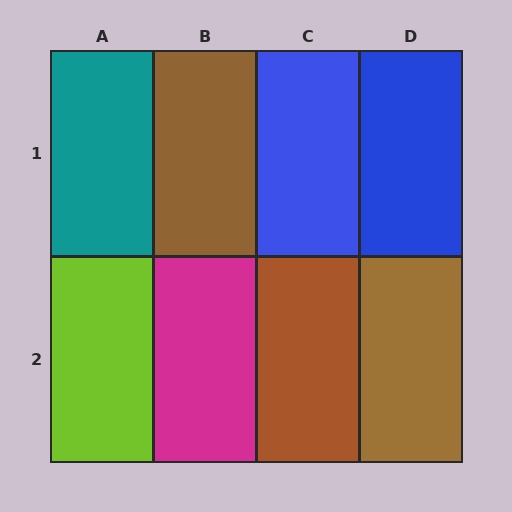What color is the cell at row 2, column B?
Magenta.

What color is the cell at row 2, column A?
Lime.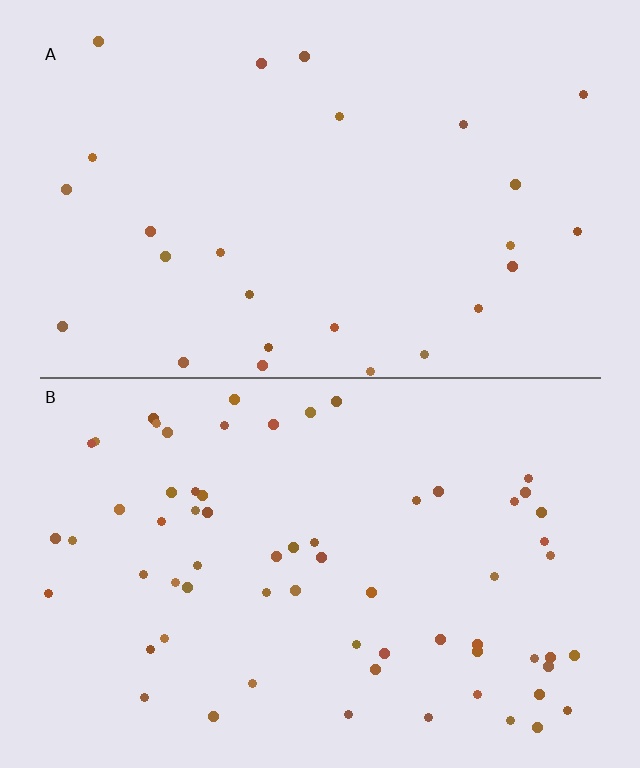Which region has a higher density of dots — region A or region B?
B (the bottom).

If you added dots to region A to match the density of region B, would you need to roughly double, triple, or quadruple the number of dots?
Approximately double.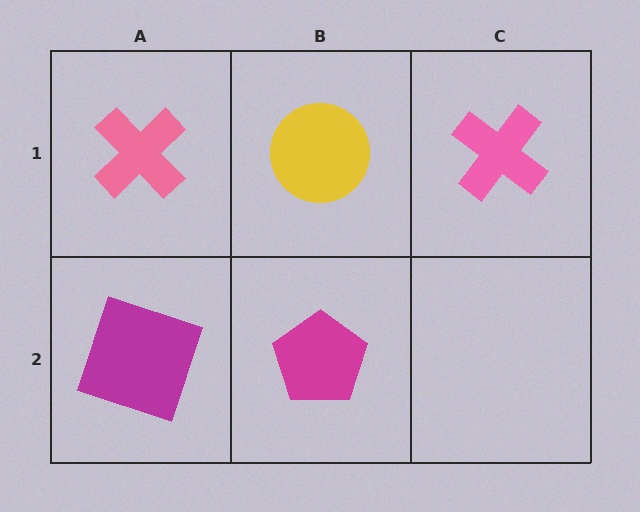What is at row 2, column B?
A magenta pentagon.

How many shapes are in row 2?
2 shapes.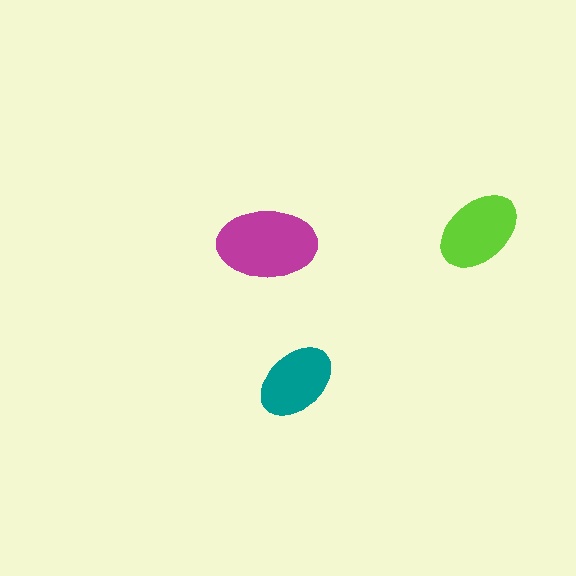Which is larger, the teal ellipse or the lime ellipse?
The lime one.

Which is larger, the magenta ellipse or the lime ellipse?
The magenta one.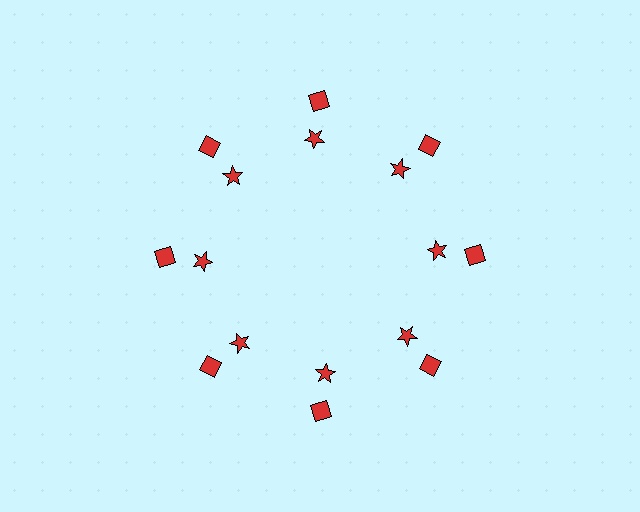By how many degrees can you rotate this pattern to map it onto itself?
The pattern maps onto itself every 45 degrees of rotation.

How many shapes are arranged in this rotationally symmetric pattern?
There are 16 shapes, arranged in 8 groups of 2.